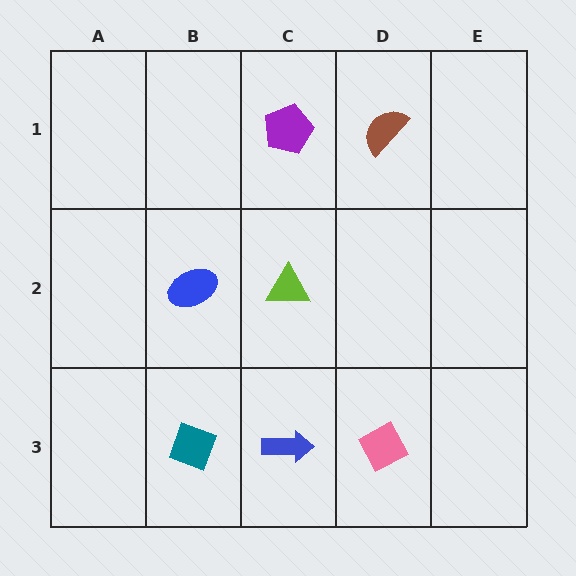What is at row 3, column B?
A teal diamond.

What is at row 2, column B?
A blue ellipse.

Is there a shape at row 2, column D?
No, that cell is empty.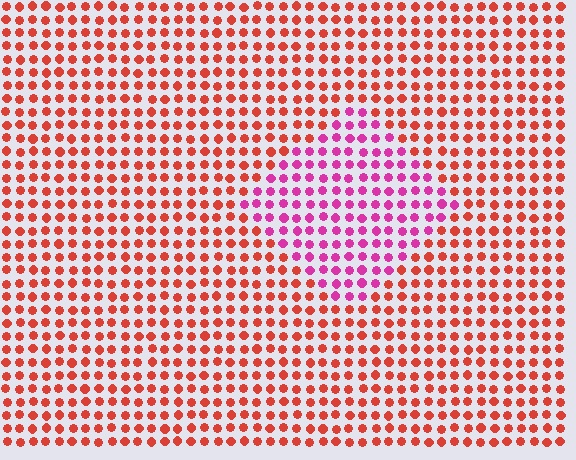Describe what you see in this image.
The image is filled with small red elements in a uniform arrangement. A diamond-shaped region is visible where the elements are tinted to a slightly different hue, forming a subtle color boundary.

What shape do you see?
I see a diamond.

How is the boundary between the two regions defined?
The boundary is defined purely by a slight shift in hue (about 46 degrees). Spacing, size, and orientation are identical on both sides.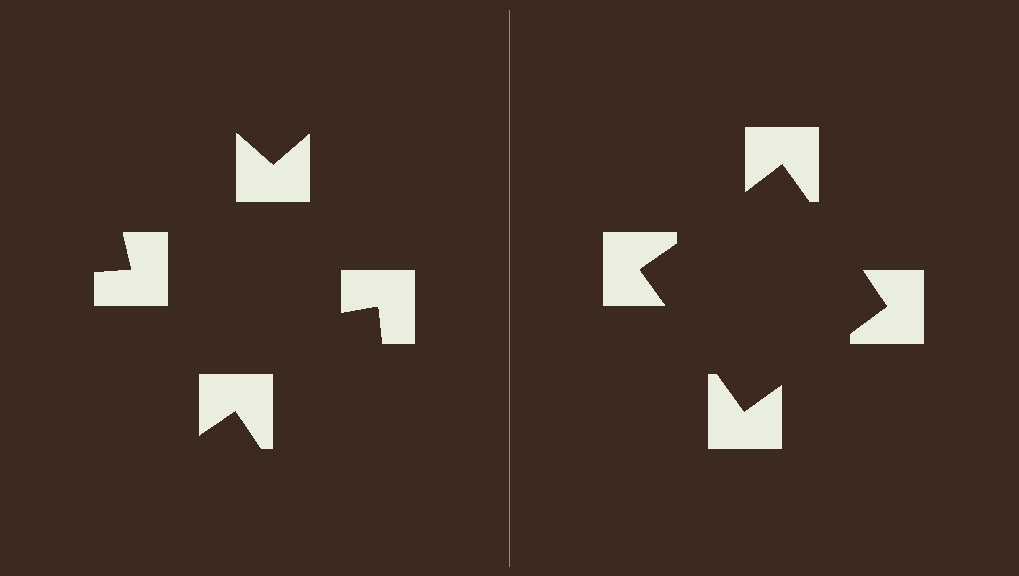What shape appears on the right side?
An illusory square.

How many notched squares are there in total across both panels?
8 — 4 on each side.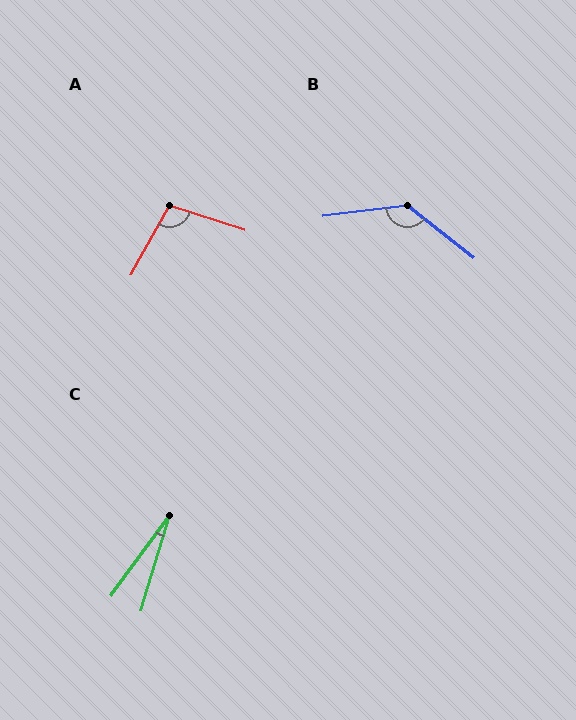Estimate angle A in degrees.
Approximately 100 degrees.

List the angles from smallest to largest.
C (19°), A (100°), B (135°).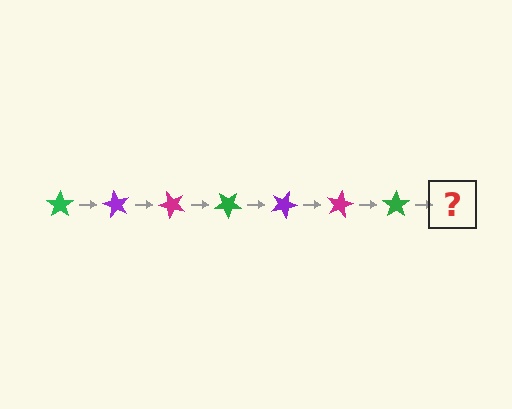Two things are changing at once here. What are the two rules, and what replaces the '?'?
The two rules are that it rotates 60 degrees each step and the color cycles through green, purple, and magenta. The '?' should be a purple star, rotated 420 degrees from the start.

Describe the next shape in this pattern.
It should be a purple star, rotated 420 degrees from the start.